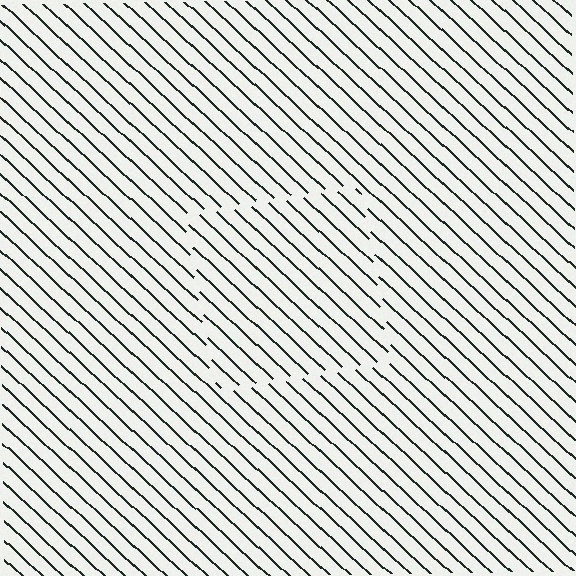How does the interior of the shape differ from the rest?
The interior of the shape contains the same grating, shifted by half a period — the contour is defined by the phase discontinuity where line-ends from the inner and outer gratings abut.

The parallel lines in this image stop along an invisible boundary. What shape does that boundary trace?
An illusory square. The interior of the shape contains the same grating, shifted by half a period — the contour is defined by the phase discontinuity where line-ends from the inner and outer gratings abut.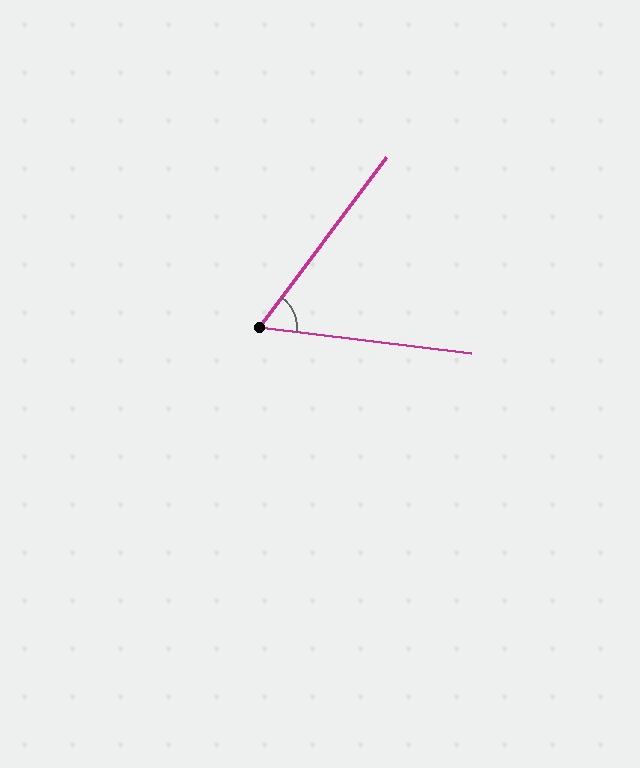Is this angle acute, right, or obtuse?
It is acute.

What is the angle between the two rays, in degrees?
Approximately 60 degrees.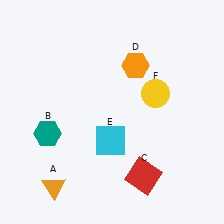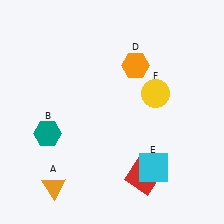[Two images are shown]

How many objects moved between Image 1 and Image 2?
1 object moved between the two images.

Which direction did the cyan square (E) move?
The cyan square (E) moved right.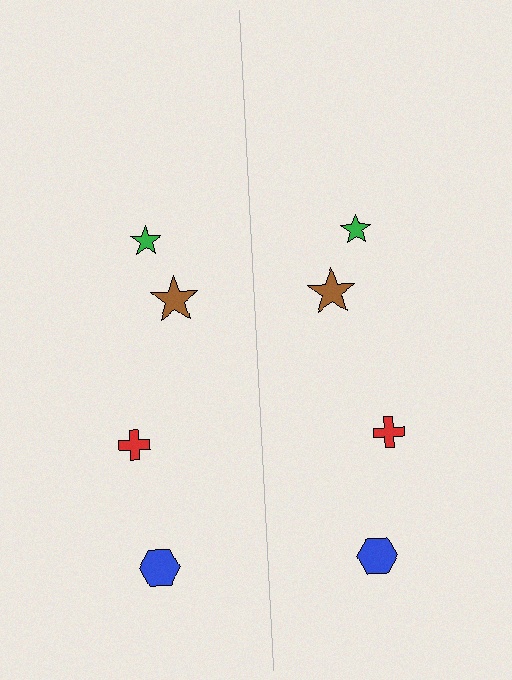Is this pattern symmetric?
Yes, this pattern has bilateral (reflection) symmetry.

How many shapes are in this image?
There are 8 shapes in this image.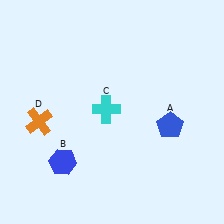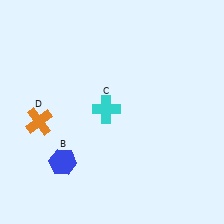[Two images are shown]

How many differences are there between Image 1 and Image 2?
There is 1 difference between the two images.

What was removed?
The blue pentagon (A) was removed in Image 2.